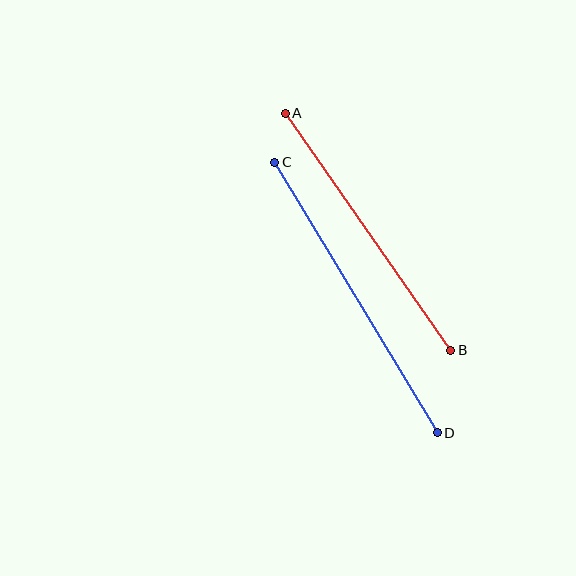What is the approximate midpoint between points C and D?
The midpoint is at approximately (356, 297) pixels.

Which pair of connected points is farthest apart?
Points C and D are farthest apart.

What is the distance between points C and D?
The distance is approximately 315 pixels.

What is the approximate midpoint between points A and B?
The midpoint is at approximately (368, 232) pixels.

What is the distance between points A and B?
The distance is approximately 289 pixels.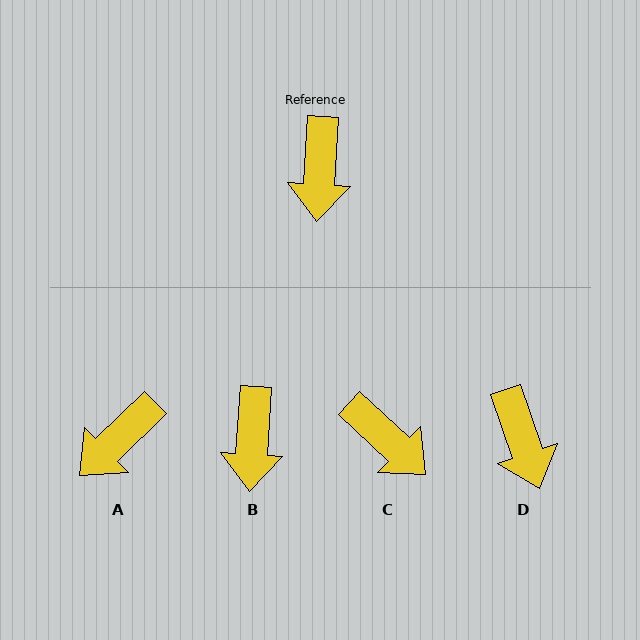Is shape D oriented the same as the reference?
No, it is off by about 22 degrees.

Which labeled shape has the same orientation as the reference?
B.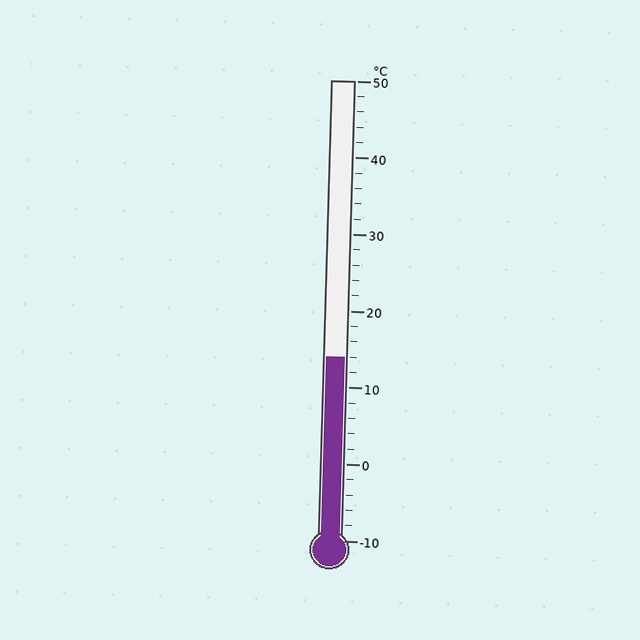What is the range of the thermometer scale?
The thermometer scale ranges from -10°C to 50°C.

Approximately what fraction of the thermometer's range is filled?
The thermometer is filled to approximately 40% of its range.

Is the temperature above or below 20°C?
The temperature is below 20°C.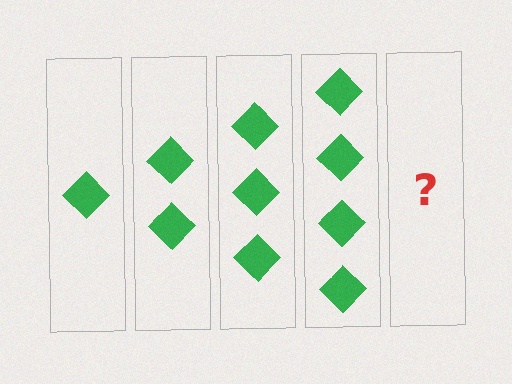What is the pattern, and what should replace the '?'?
The pattern is that each step adds one more diamond. The '?' should be 5 diamonds.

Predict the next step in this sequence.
The next step is 5 diamonds.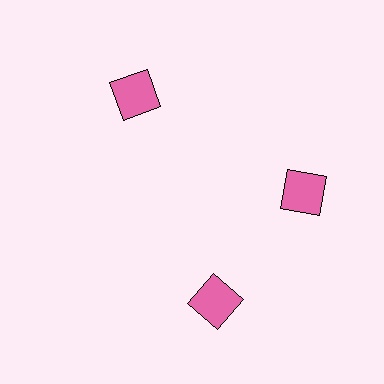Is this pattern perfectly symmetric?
No. The 3 pink squares are arranged in a ring, but one element near the 7 o'clock position is rotated out of alignment along the ring, breaking the 3-fold rotational symmetry.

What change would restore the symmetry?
The symmetry would be restored by rotating it back into even spacing with its neighbors so that all 3 squares sit at equal angles and equal distance from the center.